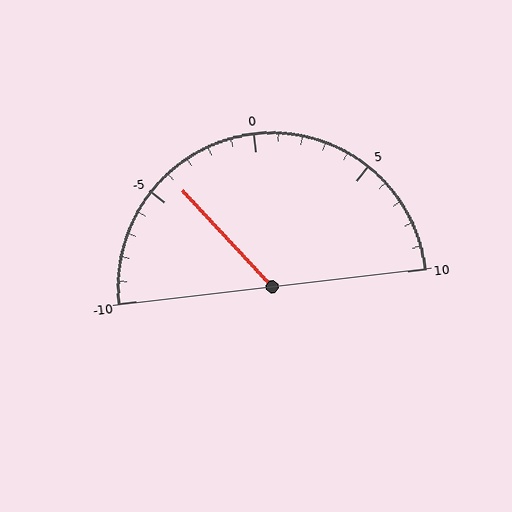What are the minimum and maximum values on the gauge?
The gauge ranges from -10 to 10.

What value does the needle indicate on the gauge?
The needle indicates approximately -4.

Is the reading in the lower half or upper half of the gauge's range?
The reading is in the lower half of the range (-10 to 10).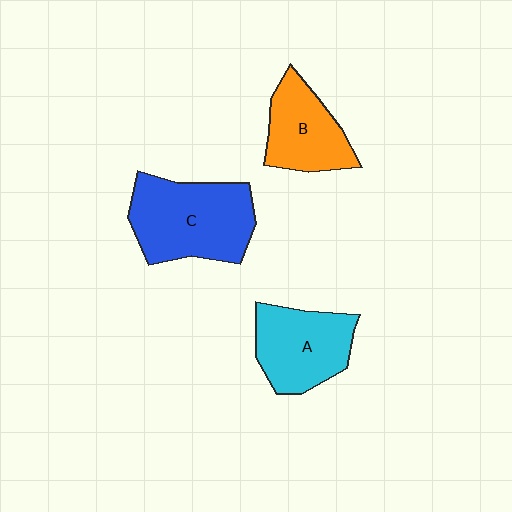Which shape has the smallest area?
Shape B (orange).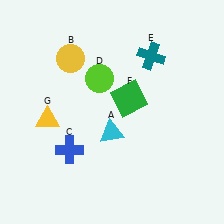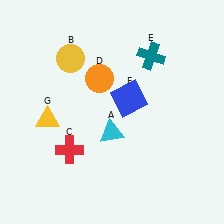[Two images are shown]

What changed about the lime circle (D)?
In Image 1, D is lime. In Image 2, it changed to orange.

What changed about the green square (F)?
In Image 1, F is green. In Image 2, it changed to blue.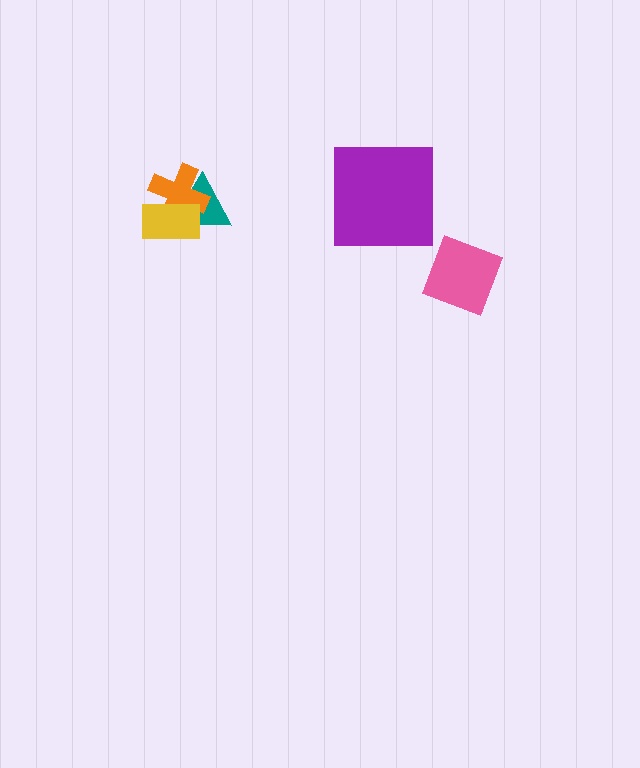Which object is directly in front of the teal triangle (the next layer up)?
The orange cross is directly in front of the teal triangle.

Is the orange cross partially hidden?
Yes, it is partially covered by another shape.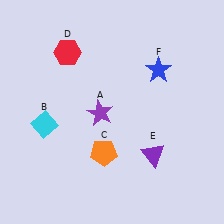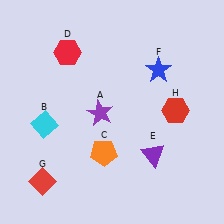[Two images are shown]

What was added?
A red diamond (G), a red hexagon (H) were added in Image 2.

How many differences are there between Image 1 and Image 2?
There are 2 differences between the two images.